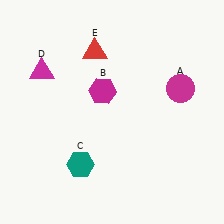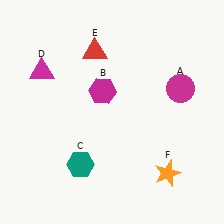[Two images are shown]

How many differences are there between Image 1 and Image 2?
There is 1 difference between the two images.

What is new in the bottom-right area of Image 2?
An orange star (F) was added in the bottom-right area of Image 2.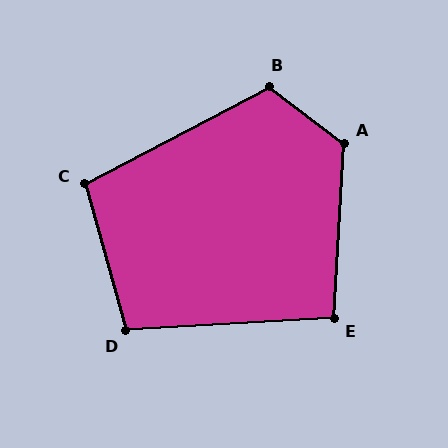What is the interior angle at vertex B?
Approximately 115 degrees (obtuse).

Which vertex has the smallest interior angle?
E, at approximately 97 degrees.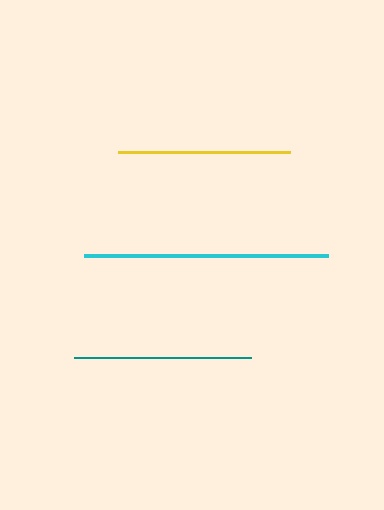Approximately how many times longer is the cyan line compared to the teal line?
The cyan line is approximately 1.4 times the length of the teal line.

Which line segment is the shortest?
The yellow line is the shortest at approximately 171 pixels.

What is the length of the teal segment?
The teal segment is approximately 177 pixels long.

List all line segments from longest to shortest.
From longest to shortest: cyan, teal, yellow.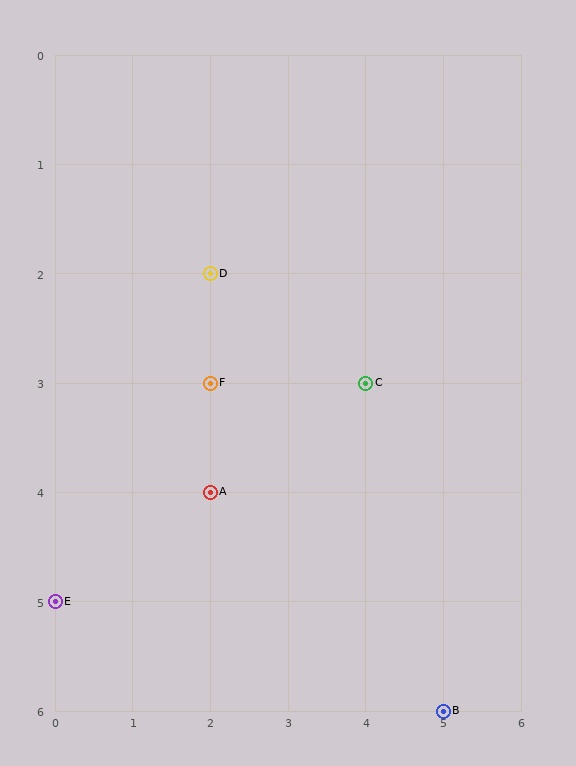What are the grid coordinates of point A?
Point A is at grid coordinates (2, 4).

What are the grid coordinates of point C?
Point C is at grid coordinates (4, 3).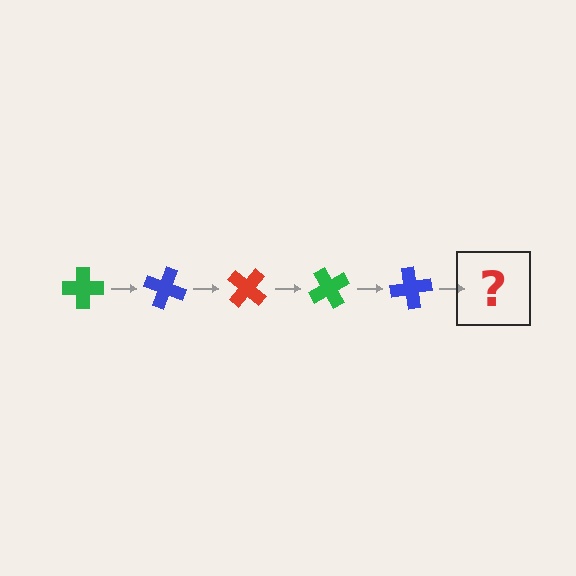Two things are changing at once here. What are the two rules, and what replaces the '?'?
The two rules are that it rotates 20 degrees each step and the color cycles through green, blue, and red. The '?' should be a red cross, rotated 100 degrees from the start.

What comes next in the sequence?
The next element should be a red cross, rotated 100 degrees from the start.